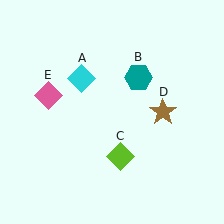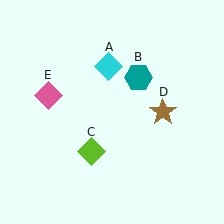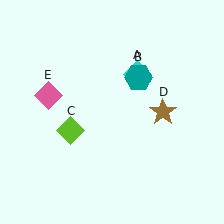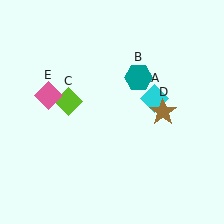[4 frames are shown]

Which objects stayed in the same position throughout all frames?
Teal hexagon (object B) and brown star (object D) and pink diamond (object E) remained stationary.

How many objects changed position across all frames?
2 objects changed position: cyan diamond (object A), lime diamond (object C).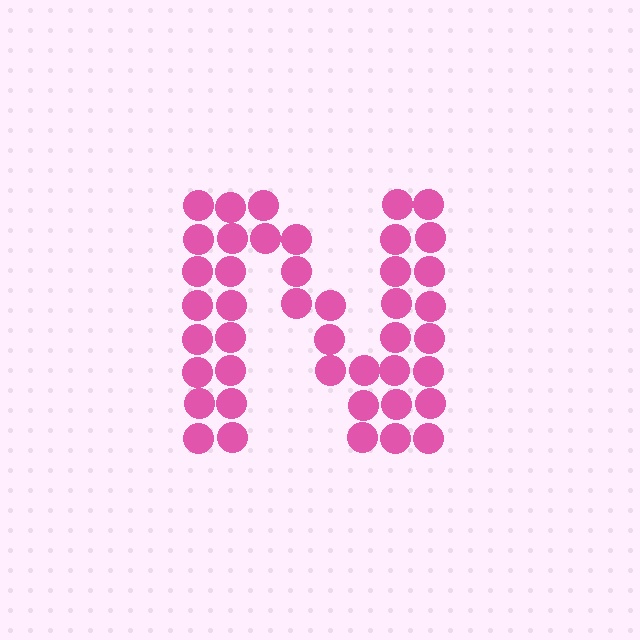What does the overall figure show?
The overall figure shows the letter N.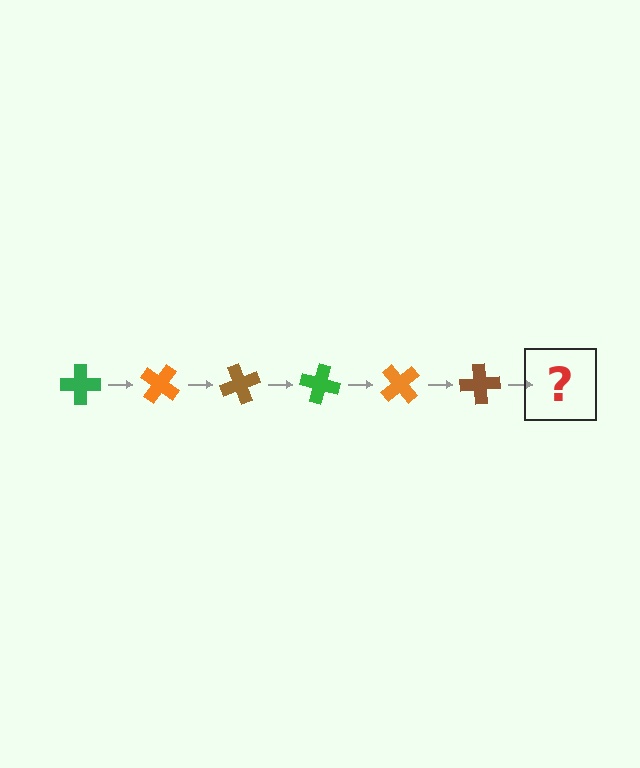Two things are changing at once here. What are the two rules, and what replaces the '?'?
The two rules are that it rotates 35 degrees each step and the color cycles through green, orange, and brown. The '?' should be a green cross, rotated 210 degrees from the start.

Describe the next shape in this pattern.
It should be a green cross, rotated 210 degrees from the start.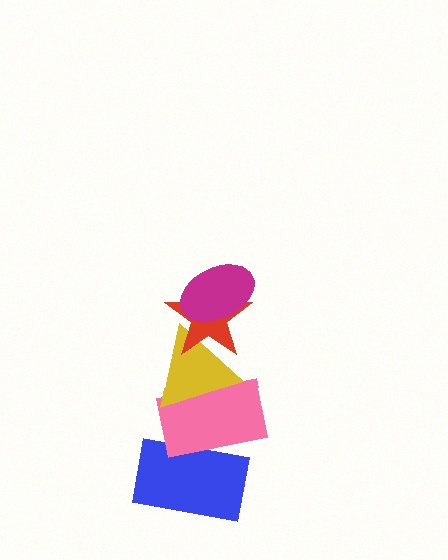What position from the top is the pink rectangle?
The pink rectangle is 4th from the top.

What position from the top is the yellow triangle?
The yellow triangle is 3rd from the top.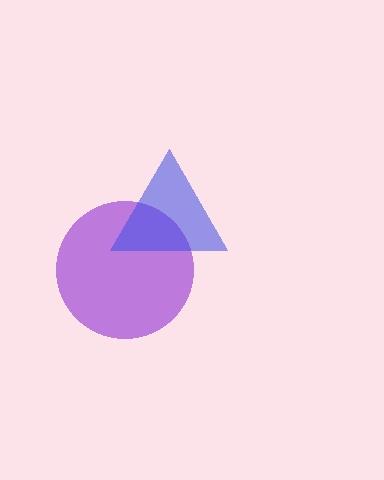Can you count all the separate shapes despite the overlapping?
Yes, there are 2 separate shapes.